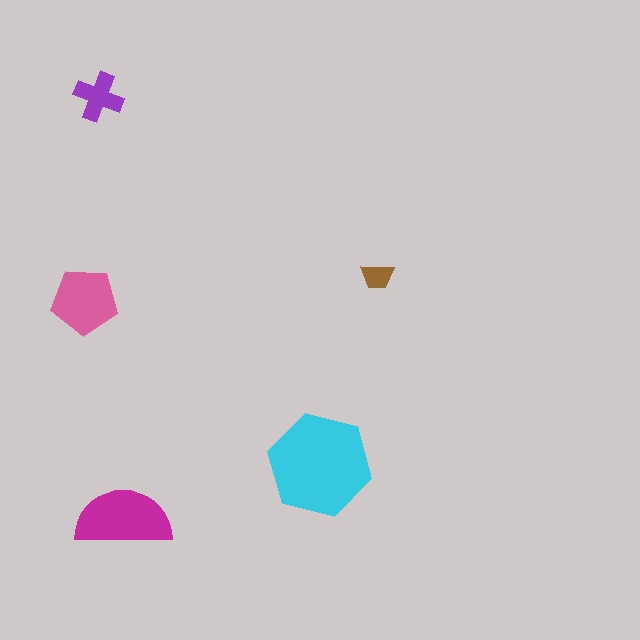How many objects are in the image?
There are 5 objects in the image.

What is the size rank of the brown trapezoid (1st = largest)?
5th.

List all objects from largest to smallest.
The cyan hexagon, the magenta semicircle, the pink pentagon, the purple cross, the brown trapezoid.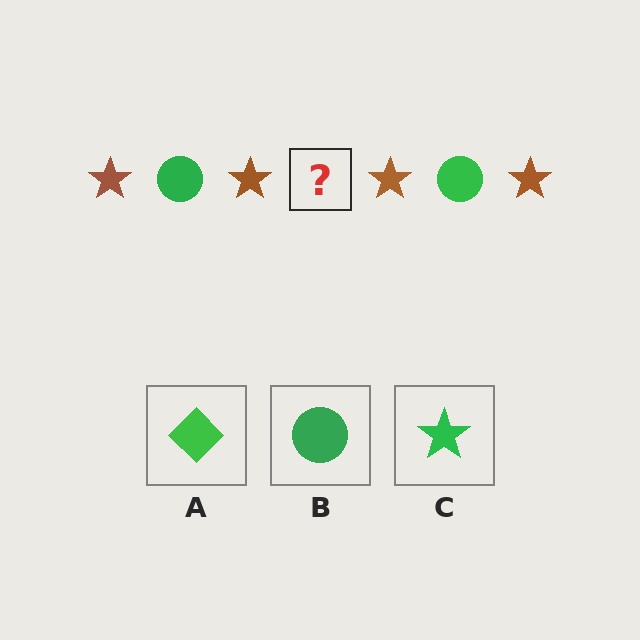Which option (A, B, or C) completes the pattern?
B.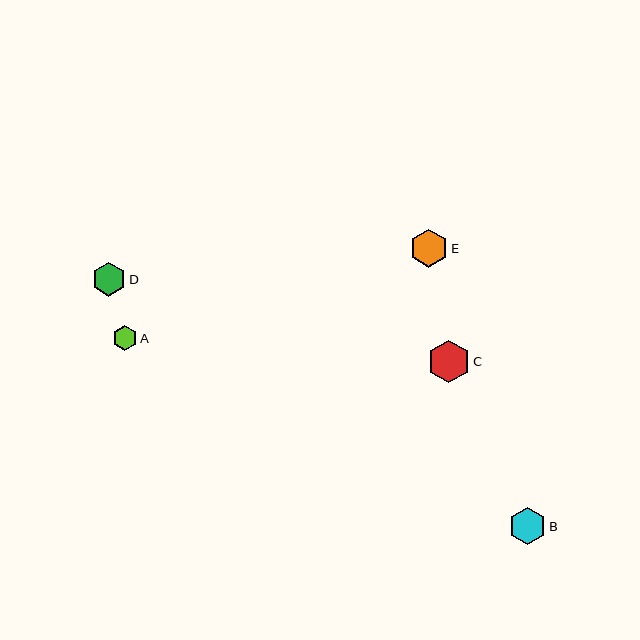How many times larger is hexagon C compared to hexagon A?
Hexagon C is approximately 1.7 times the size of hexagon A.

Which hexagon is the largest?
Hexagon C is the largest with a size of approximately 43 pixels.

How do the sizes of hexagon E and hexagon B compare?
Hexagon E and hexagon B are approximately the same size.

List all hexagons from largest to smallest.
From largest to smallest: C, E, B, D, A.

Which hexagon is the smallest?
Hexagon A is the smallest with a size of approximately 25 pixels.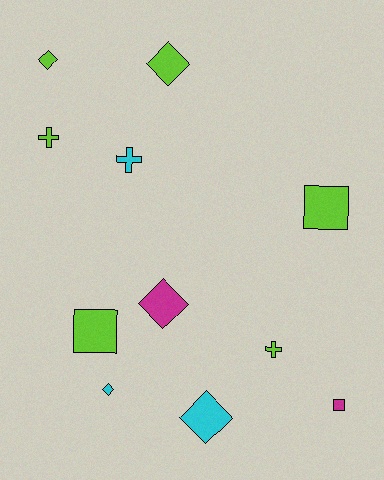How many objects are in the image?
There are 11 objects.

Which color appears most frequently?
Lime, with 6 objects.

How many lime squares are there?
There are 2 lime squares.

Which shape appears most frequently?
Diamond, with 5 objects.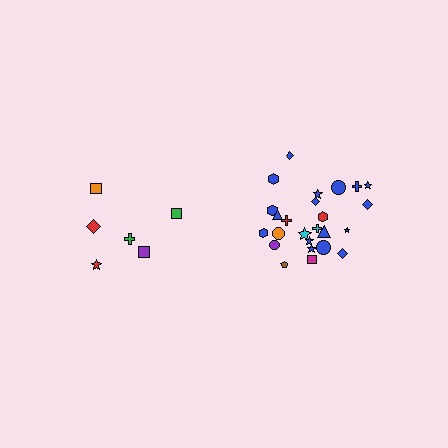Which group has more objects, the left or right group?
The right group.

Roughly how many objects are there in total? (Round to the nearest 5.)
Roughly 30 objects in total.